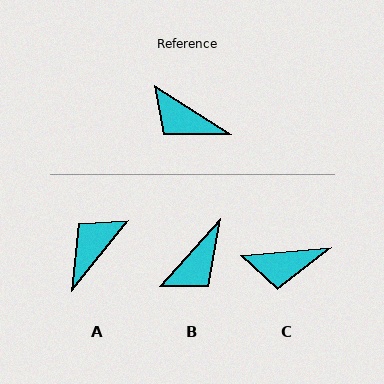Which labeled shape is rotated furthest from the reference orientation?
A, about 96 degrees away.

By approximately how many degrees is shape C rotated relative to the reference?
Approximately 38 degrees counter-clockwise.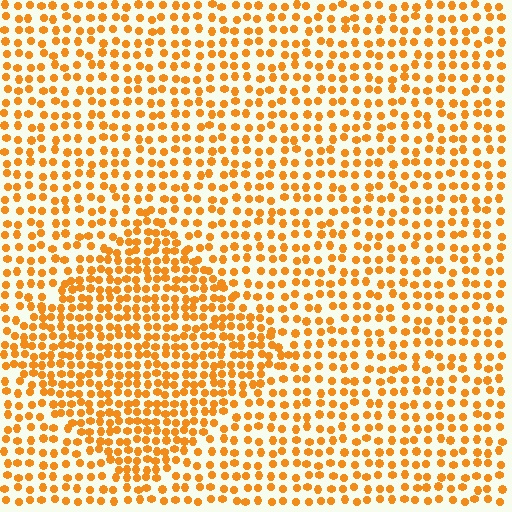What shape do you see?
I see a diamond.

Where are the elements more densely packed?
The elements are more densely packed inside the diamond boundary.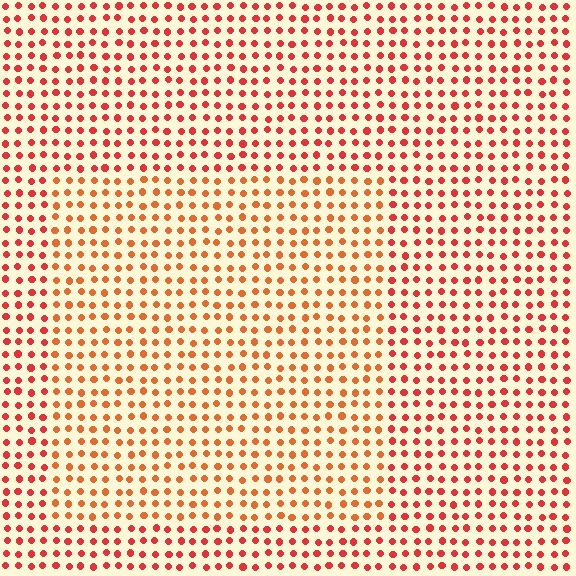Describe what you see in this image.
The image is filled with small red elements in a uniform arrangement. A rectangle-shaped region is visible where the elements are tinted to a slightly different hue, forming a subtle color boundary.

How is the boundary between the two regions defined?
The boundary is defined purely by a slight shift in hue (about 22 degrees). Spacing, size, and orientation are identical on both sides.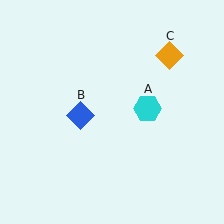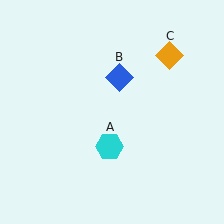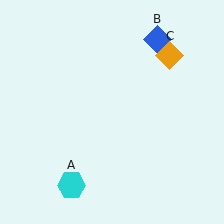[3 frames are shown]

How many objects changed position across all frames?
2 objects changed position: cyan hexagon (object A), blue diamond (object B).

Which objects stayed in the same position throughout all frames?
Orange diamond (object C) remained stationary.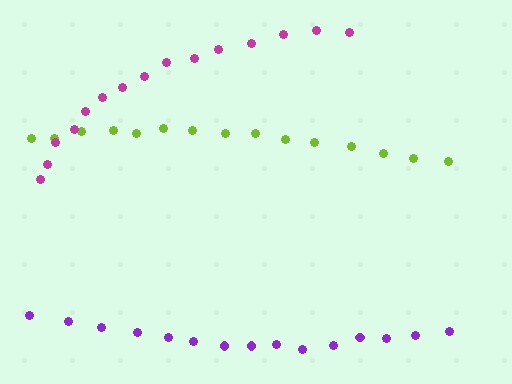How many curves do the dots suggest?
There are 3 distinct paths.